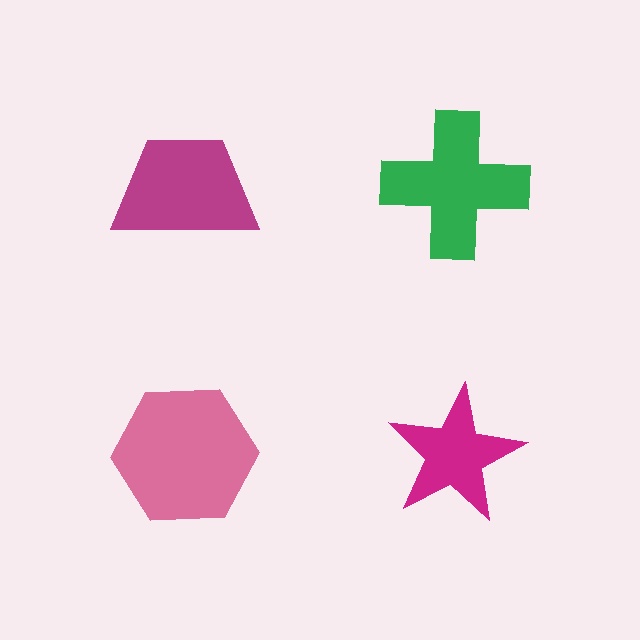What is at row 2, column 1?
A pink hexagon.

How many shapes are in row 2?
2 shapes.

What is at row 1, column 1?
A magenta trapezoid.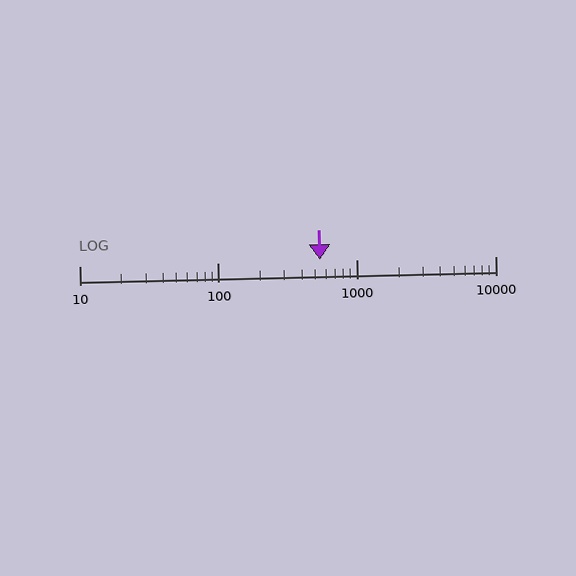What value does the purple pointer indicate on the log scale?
The pointer indicates approximately 540.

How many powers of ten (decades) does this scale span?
The scale spans 3 decades, from 10 to 10000.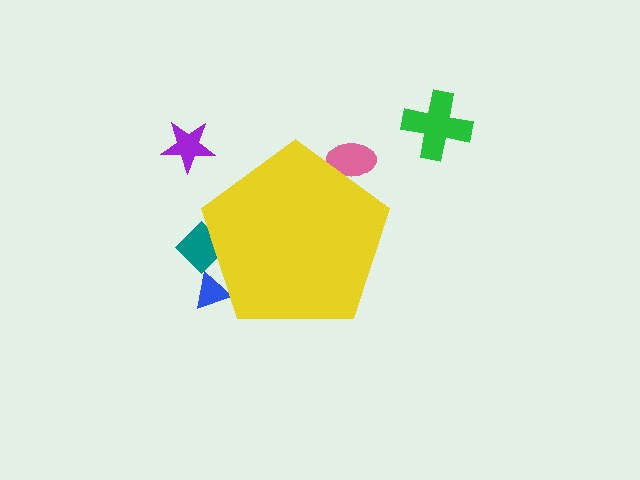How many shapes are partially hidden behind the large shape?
3 shapes are partially hidden.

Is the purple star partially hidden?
No, the purple star is fully visible.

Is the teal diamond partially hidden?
Yes, the teal diamond is partially hidden behind the yellow pentagon.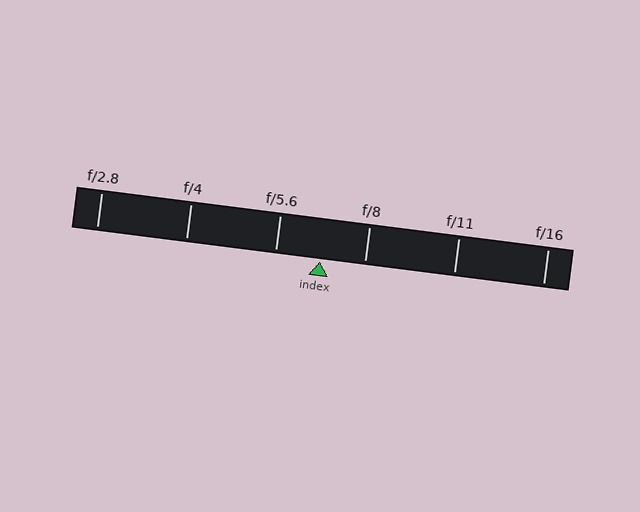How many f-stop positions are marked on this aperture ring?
There are 6 f-stop positions marked.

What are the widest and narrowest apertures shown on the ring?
The widest aperture shown is f/2.8 and the narrowest is f/16.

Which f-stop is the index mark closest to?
The index mark is closest to f/8.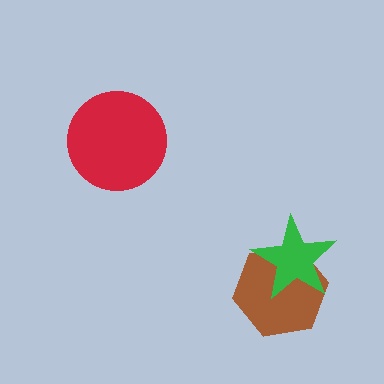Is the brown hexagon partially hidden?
Yes, it is partially covered by another shape.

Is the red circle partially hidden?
No, no other shape covers it.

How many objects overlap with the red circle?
0 objects overlap with the red circle.